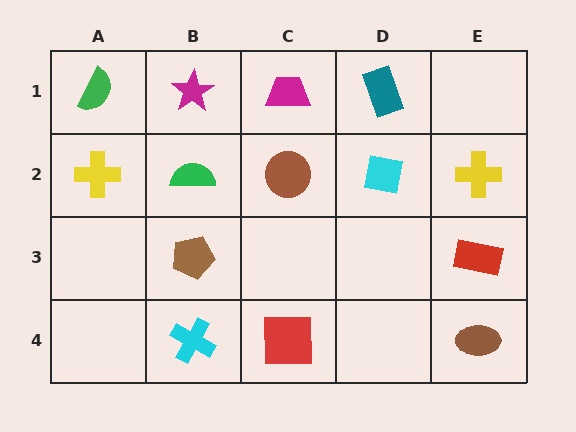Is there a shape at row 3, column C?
No, that cell is empty.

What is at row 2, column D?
A cyan square.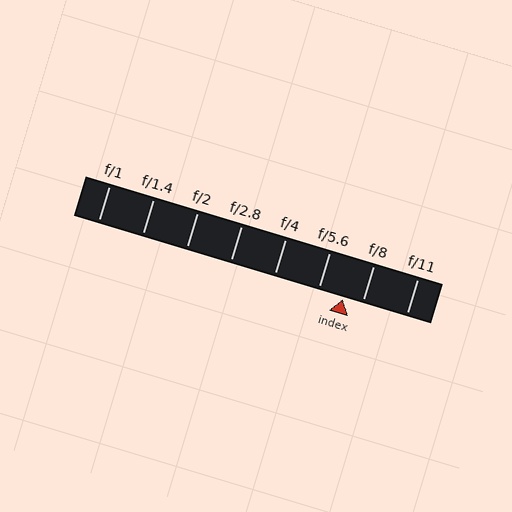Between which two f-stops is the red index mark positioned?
The index mark is between f/5.6 and f/8.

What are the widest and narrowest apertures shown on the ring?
The widest aperture shown is f/1 and the narrowest is f/11.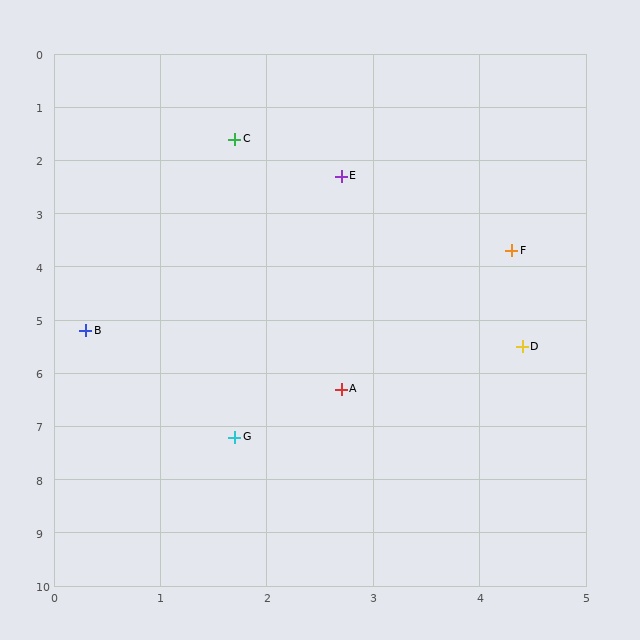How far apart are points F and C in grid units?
Points F and C are about 3.3 grid units apart.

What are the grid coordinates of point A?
Point A is at approximately (2.7, 6.3).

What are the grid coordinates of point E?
Point E is at approximately (2.7, 2.3).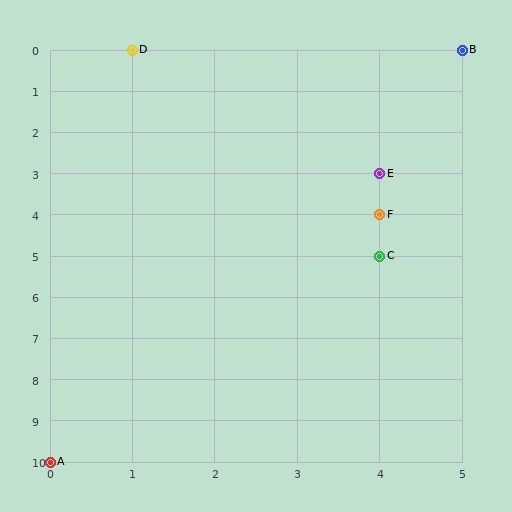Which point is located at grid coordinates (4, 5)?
Point C is at (4, 5).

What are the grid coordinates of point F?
Point F is at grid coordinates (4, 4).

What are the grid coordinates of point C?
Point C is at grid coordinates (4, 5).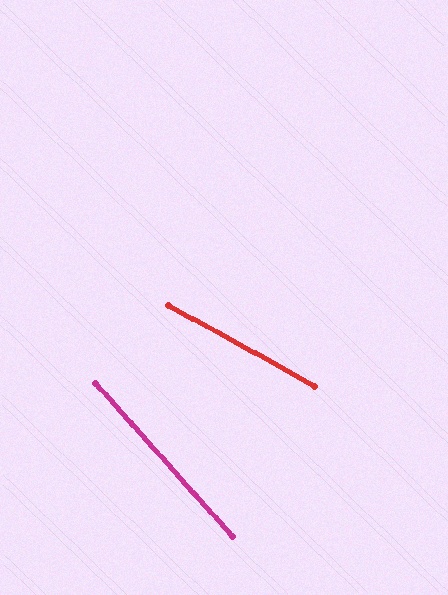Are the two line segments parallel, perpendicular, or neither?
Neither parallel nor perpendicular — they differ by about 19°.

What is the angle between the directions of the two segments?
Approximately 19 degrees.